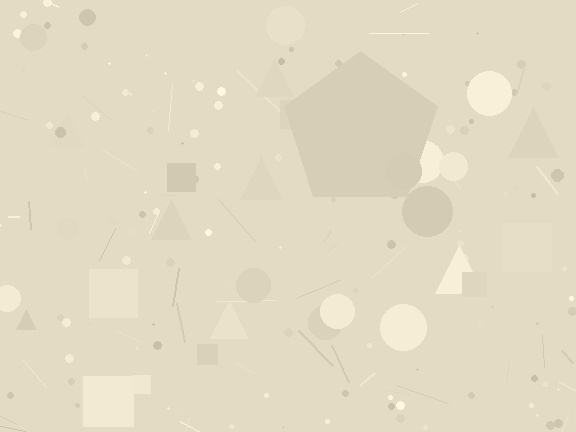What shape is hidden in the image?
A pentagon is hidden in the image.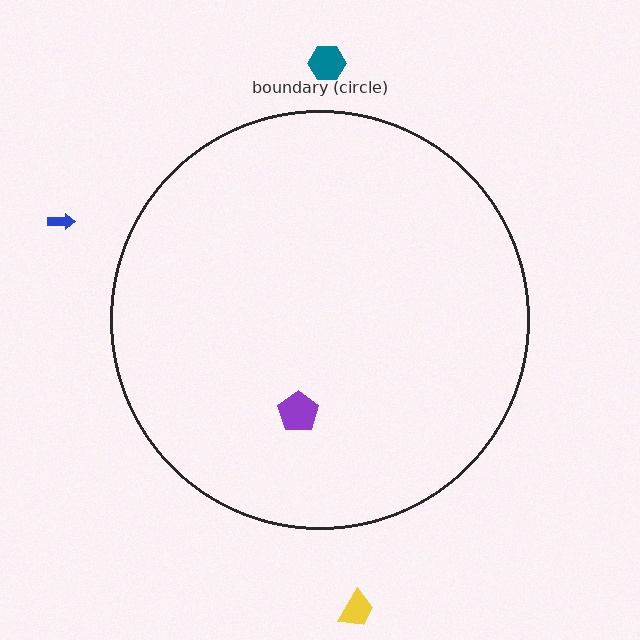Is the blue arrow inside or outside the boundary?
Outside.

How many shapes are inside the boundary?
1 inside, 3 outside.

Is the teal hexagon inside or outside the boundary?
Outside.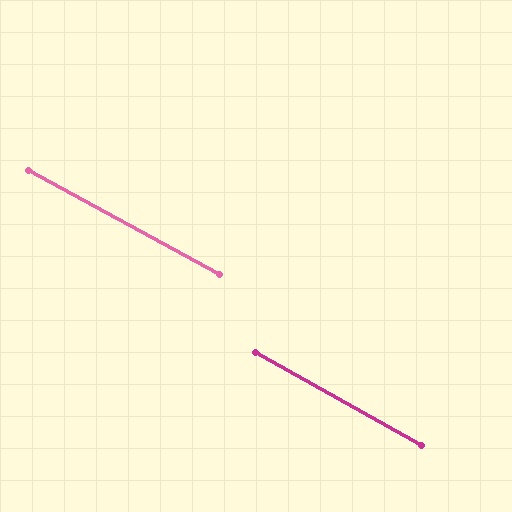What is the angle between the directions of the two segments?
Approximately 1 degree.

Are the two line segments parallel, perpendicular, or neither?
Parallel — their directions differ by only 0.7°.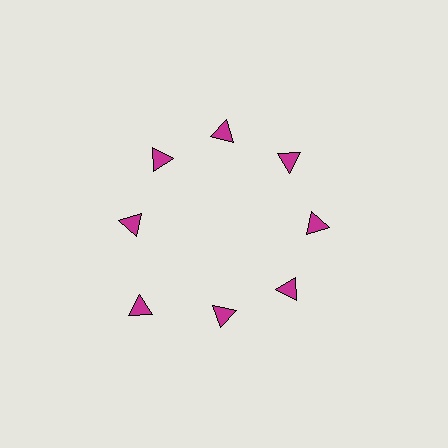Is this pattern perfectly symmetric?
No. The 8 magenta triangles are arranged in a ring, but one element near the 8 o'clock position is pushed outward from the center, breaking the 8-fold rotational symmetry.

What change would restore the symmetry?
The symmetry would be restored by moving it inward, back onto the ring so that all 8 triangles sit at equal angles and equal distance from the center.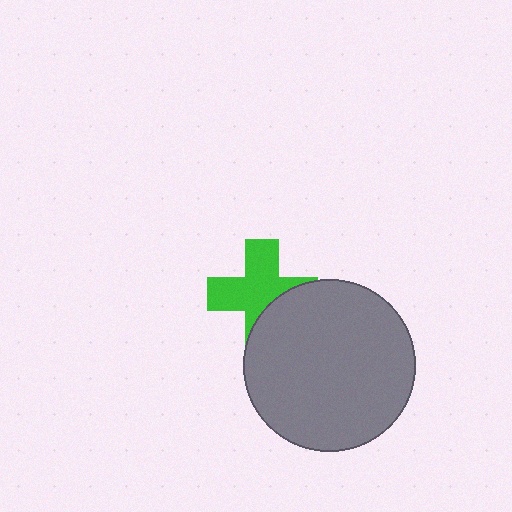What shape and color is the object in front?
The object in front is a gray circle.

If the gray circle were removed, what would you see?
You would see the complete green cross.